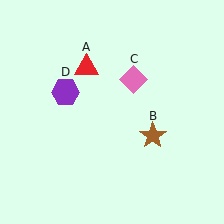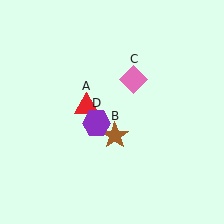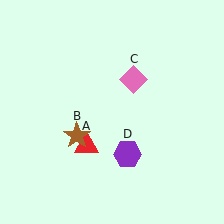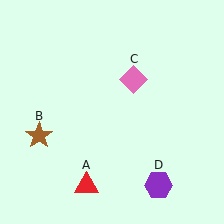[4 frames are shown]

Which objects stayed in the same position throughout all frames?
Pink diamond (object C) remained stationary.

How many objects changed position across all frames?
3 objects changed position: red triangle (object A), brown star (object B), purple hexagon (object D).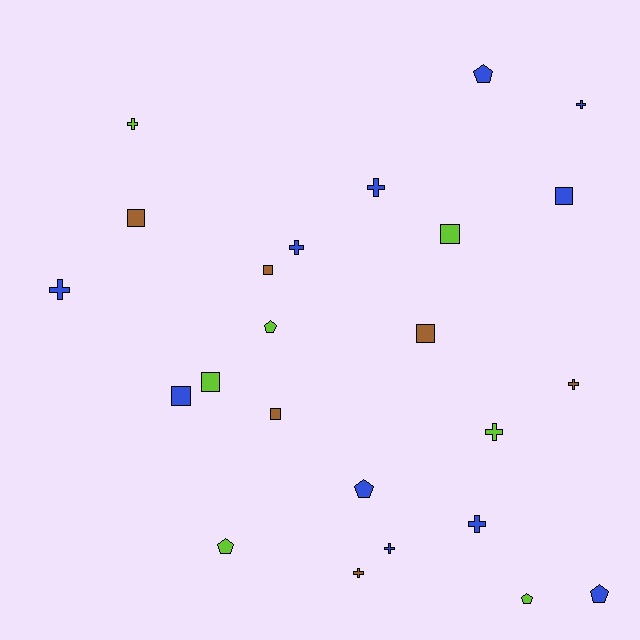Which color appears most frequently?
Blue, with 11 objects.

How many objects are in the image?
There are 24 objects.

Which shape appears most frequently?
Cross, with 10 objects.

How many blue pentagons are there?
There are 3 blue pentagons.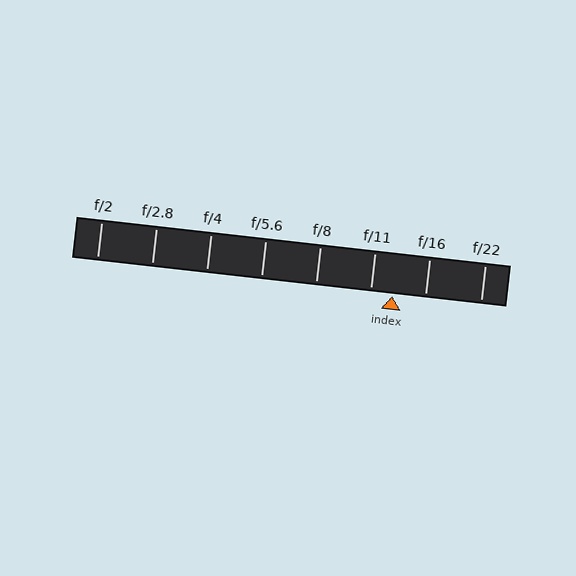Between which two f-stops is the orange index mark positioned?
The index mark is between f/11 and f/16.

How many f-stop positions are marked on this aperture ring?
There are 8 f-stop positions marked.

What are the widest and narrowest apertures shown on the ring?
The widest aperture shown is f/2 and the narrowest is f/22.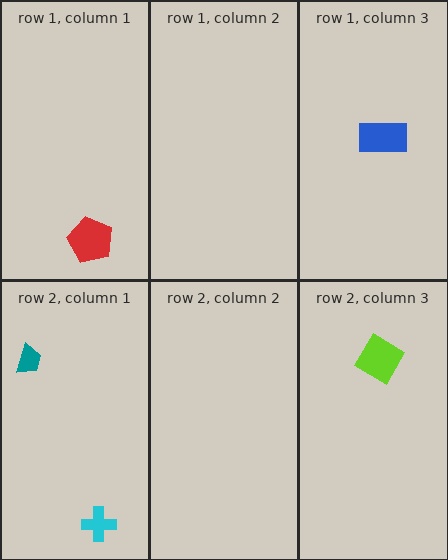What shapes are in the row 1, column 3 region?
The blue rectangle.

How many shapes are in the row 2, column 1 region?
2.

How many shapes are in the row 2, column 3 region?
1.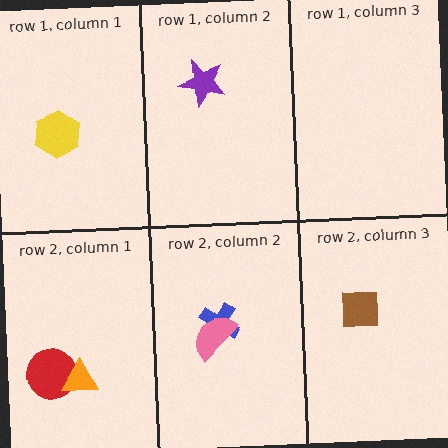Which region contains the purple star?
The row 1, column 2 region.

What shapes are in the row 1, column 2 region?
The purple star.